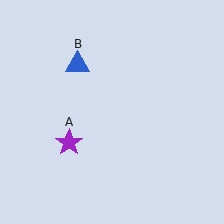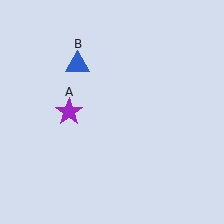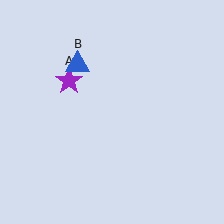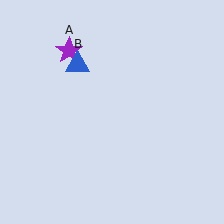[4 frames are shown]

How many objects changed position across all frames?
1 object changed position: purple star (object A).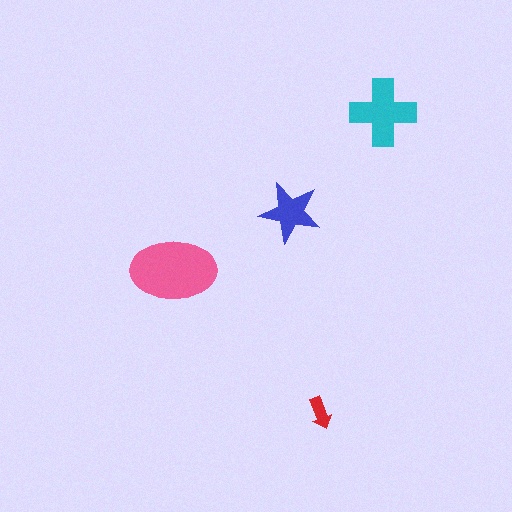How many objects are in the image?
There are 4 objects in the image.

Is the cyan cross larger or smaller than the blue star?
Larger.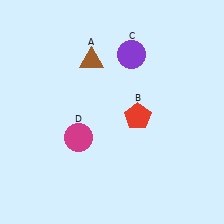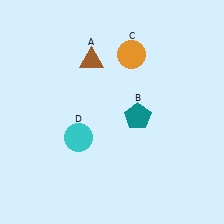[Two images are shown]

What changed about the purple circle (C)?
In Image 1, C is purple. In Image 2, it changed to orange.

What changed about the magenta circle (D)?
In Image 1, D is magenta. In Image 2, it changed to cyan.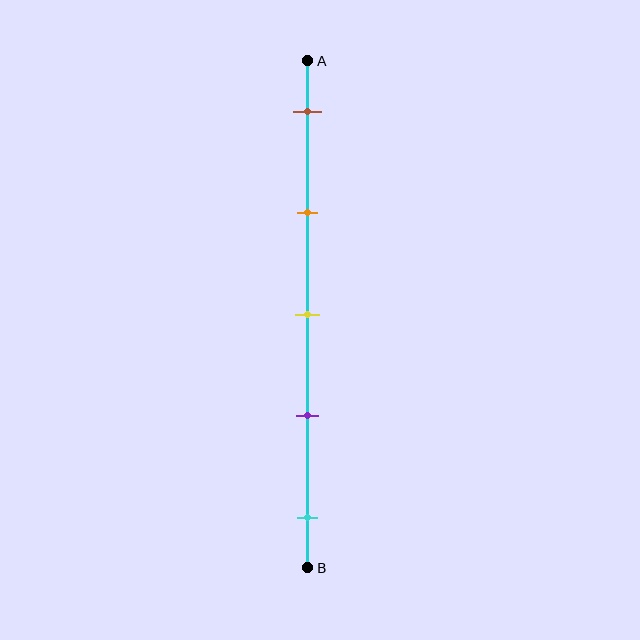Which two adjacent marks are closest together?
The yellow and purple marks are the closest adjacent pair.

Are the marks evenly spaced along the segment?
Yes, the marks are approximately evenly spaced.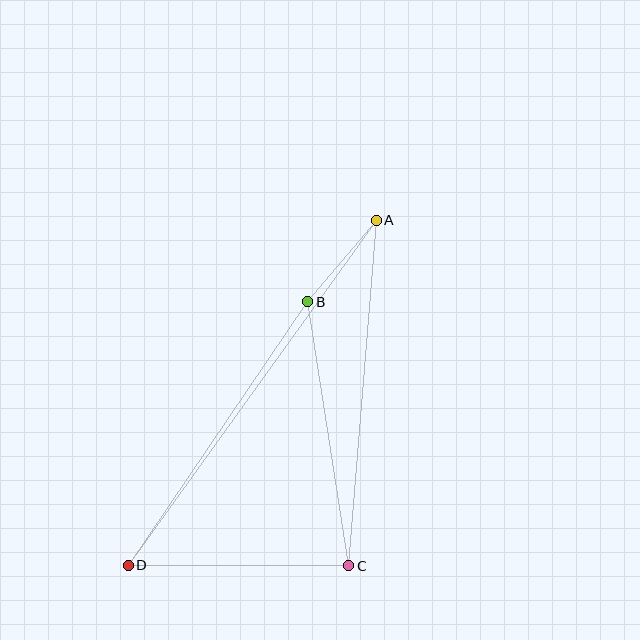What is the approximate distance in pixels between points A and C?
The distance between A and C is approximately 346 pixels.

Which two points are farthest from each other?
Points A and D are farthest from each other.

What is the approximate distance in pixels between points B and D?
The distance between B and D is approximately 319 pixels.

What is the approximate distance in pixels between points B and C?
The distance between B and C is approximately 267 pixels.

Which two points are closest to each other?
Points A and B are closest to each other.